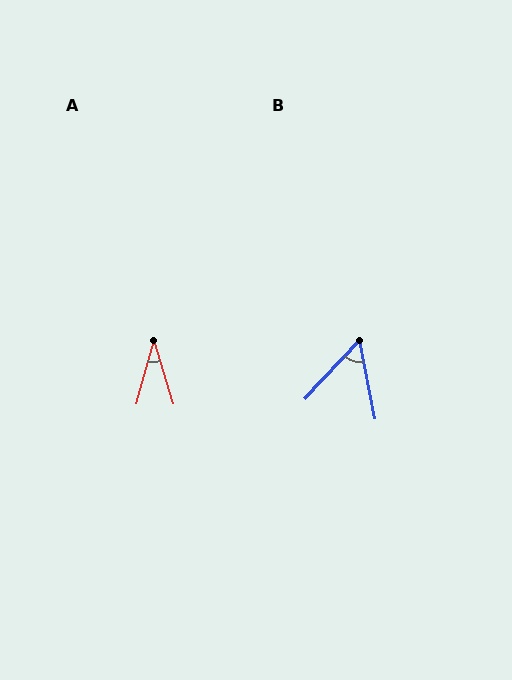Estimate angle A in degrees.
Approximately 33 degrees.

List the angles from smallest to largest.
A (33°), B (55°).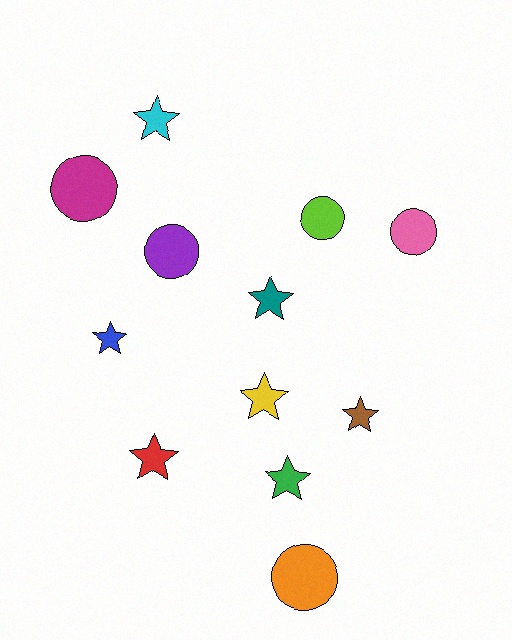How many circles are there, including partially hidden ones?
There are 5 circles.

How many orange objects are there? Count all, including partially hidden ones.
There is 1 orange object.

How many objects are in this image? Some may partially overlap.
There are 12 objects.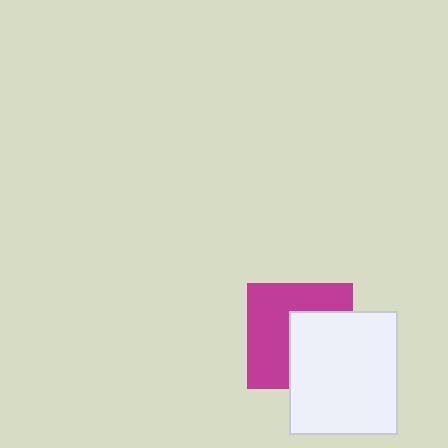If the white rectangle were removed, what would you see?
You would see the complete magenta square.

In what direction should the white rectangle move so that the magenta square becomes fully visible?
The white rectangle should move toward the lower-right. That is the shortest direction to clear the overlap and leave the magenta square fully visible.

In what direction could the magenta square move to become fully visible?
The magenta square could move toward the upper-left. That would shift it out from behind the white rectangle entirely.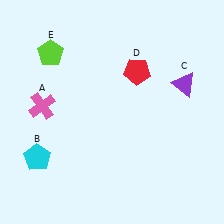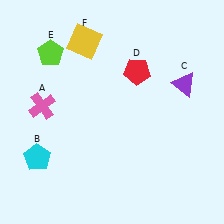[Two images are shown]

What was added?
A yellow square (F) was added in Image 2.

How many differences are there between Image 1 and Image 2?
There is 1 difference between the two images.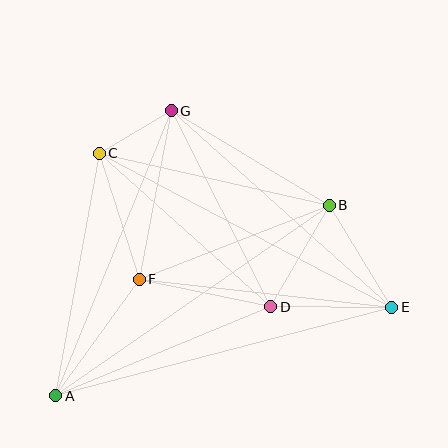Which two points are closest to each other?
Points C and G are closest to each other.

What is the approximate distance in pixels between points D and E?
The distance between D and E is approximately 121 pixels.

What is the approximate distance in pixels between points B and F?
The distance between B and F is approximately 204 pixels.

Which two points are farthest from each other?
Points A and E are farthest from each other.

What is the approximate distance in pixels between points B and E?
The distance between B and E is approximately 119 pixels.